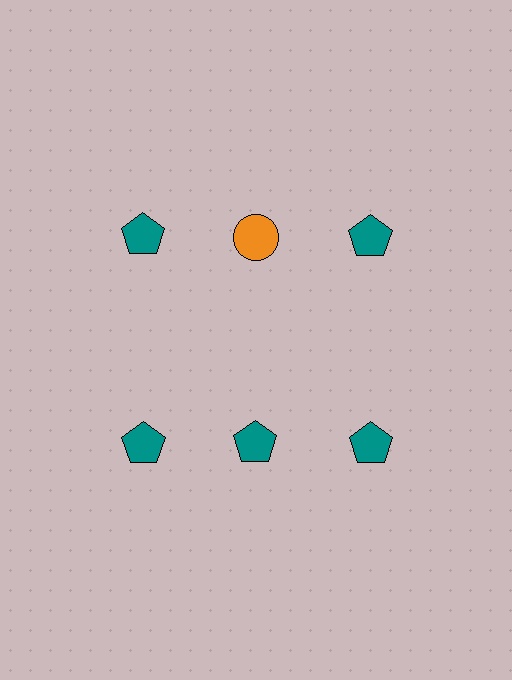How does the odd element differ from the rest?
It differs in both color (orange instead of teal) and shape (circle instead of pentagon).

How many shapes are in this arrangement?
There are 6 shapes arranged in a grid pattern.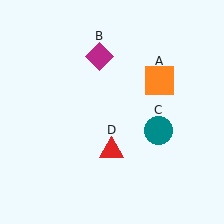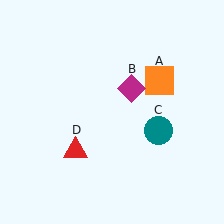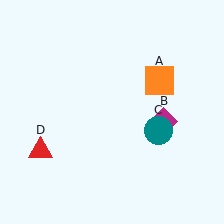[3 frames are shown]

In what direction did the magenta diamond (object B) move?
The magenta diamond (object B) moved down and to the right.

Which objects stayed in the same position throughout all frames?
Orange square (object A) and teal circle (object C) remained stationary.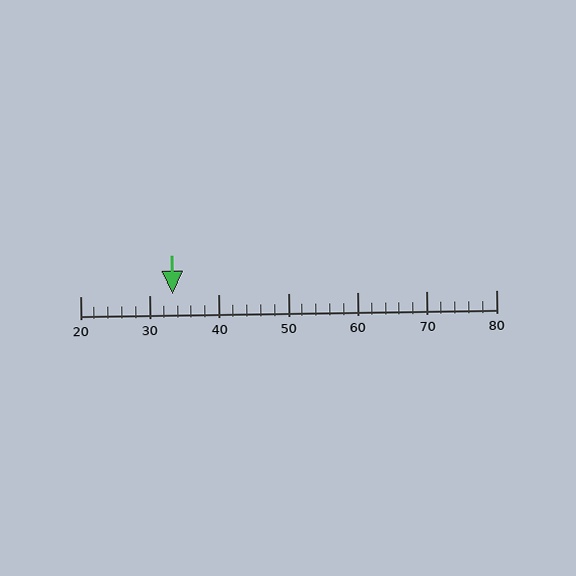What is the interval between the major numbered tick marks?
The major tick marks are spaced 10 units apart.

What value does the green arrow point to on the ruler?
The green arrow points to approximately 33.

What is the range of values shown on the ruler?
The ruler shows values from 20 to 80.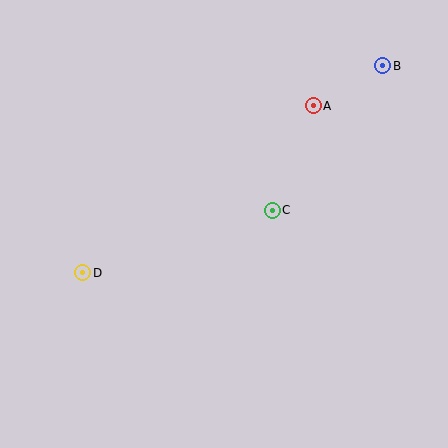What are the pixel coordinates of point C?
Point C is at (272, 210).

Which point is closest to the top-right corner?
Point B is closest to the top-right corner.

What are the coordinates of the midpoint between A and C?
The midpoint between A and C is at (293, 158).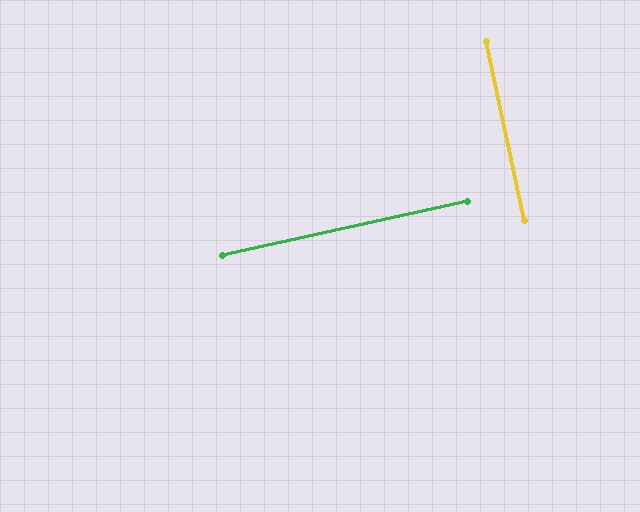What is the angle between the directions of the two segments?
Approximately 90 degrees.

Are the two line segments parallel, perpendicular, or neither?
Perpendicular — they meet at approximately 90°.